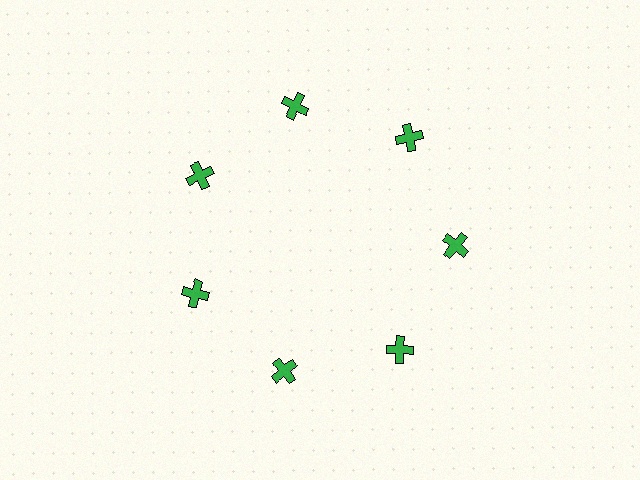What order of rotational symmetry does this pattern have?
This pattern has 7-fold rotational symmetry.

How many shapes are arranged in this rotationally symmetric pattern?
There are 7 shapes, arranged in 7 groups of 1.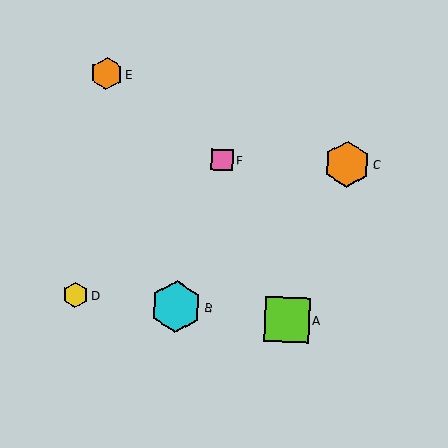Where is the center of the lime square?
The center of the lime square is at (287, 319).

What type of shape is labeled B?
Shape B is a cyan hexagon.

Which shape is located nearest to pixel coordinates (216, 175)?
The pink square (labeled F) at (222, 160) is nearest to that location.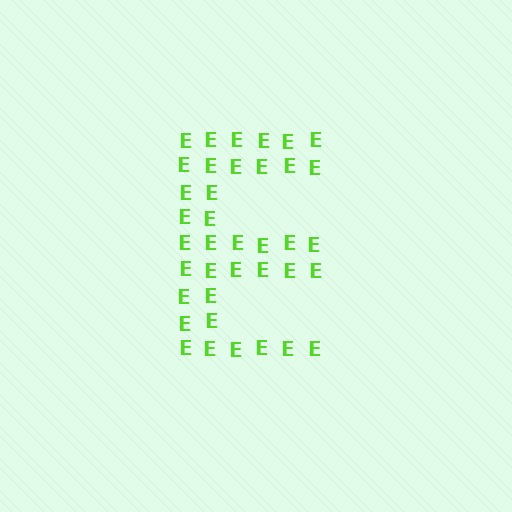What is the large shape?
The large shape is the letter E.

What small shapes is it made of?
It is made of small letter E's.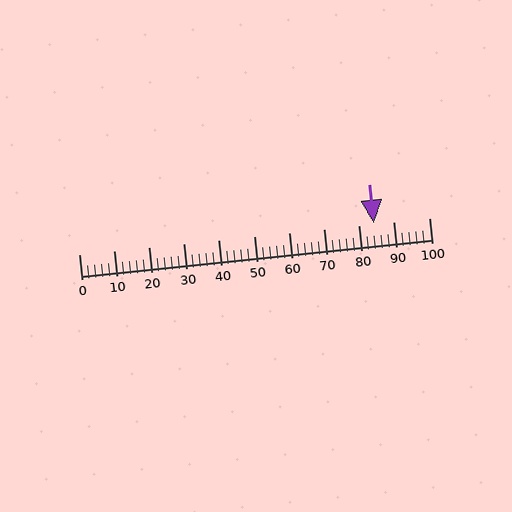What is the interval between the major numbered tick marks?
The major tick marks are spaced 10 units apart.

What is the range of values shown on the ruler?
The ruler shows values from 0 to 100.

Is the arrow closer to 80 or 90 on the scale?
The arrow is closer to 80.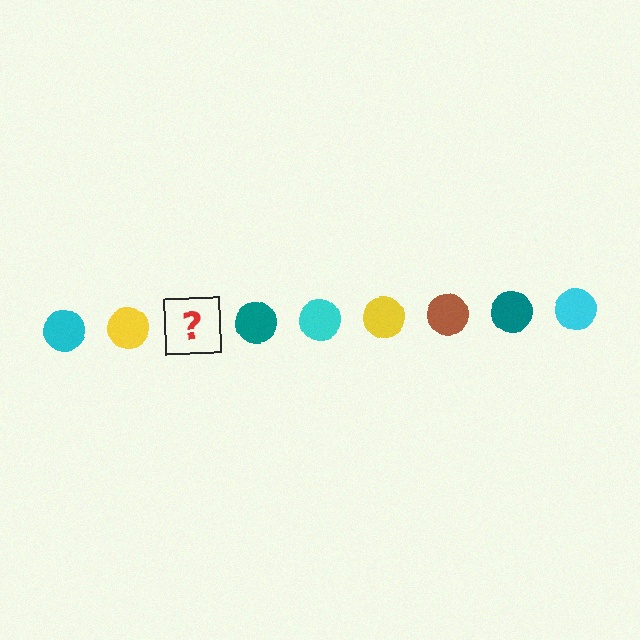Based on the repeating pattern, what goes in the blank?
The blank should be a brown circle.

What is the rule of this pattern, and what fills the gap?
The rule is that the pattern cycles through cyan, yellow, brown, teal circles. The gap should be filled with a brown circle.